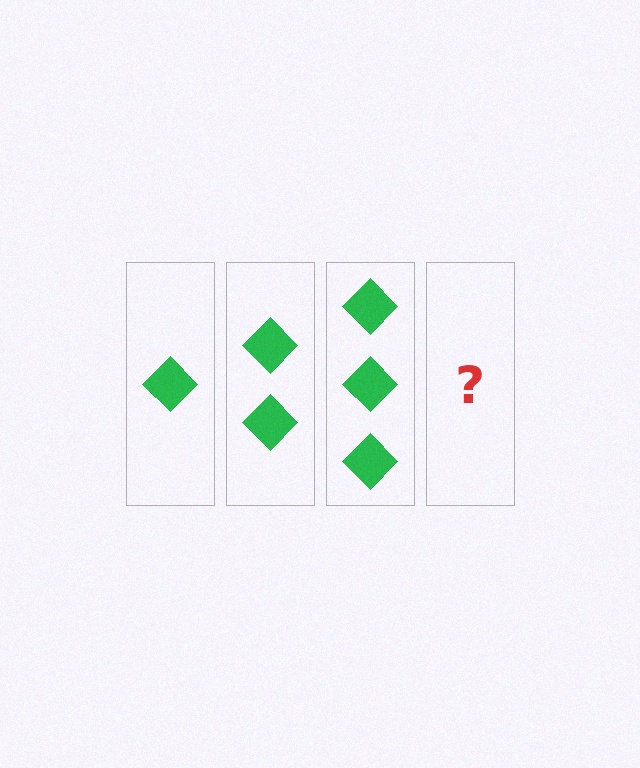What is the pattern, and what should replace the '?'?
The pattern is that each step adds one more diamond. The '?' should be 4 diamonds.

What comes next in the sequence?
The next element should be 4 diamonds.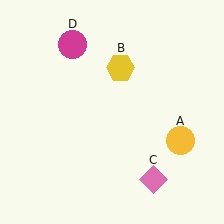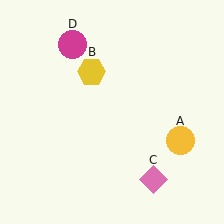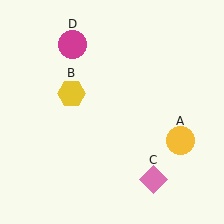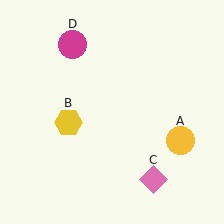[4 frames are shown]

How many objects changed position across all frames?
1 object changed position: yellow hexagon (object B).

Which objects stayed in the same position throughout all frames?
Yellow circle (object A) and pink diamond (object C) and magenta circle (object D) remained stationary.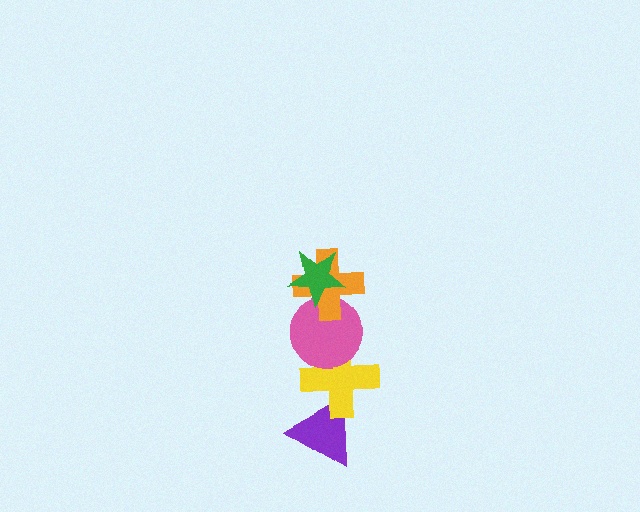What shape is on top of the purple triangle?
The yellow cross is on top of the purple triangle.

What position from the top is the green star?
The green star is 1st from the top.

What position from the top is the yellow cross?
The yellow cross is 4th from the top.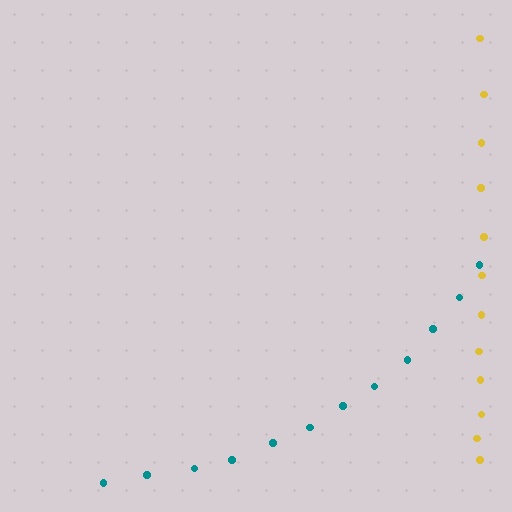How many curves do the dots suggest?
There are 2 distinct paths.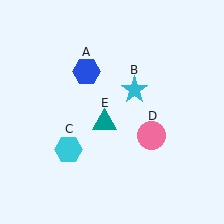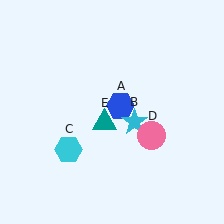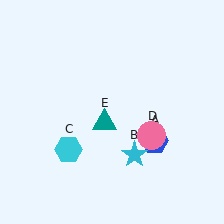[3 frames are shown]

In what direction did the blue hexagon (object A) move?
The blue hexagon (object A) moved down and to the right.